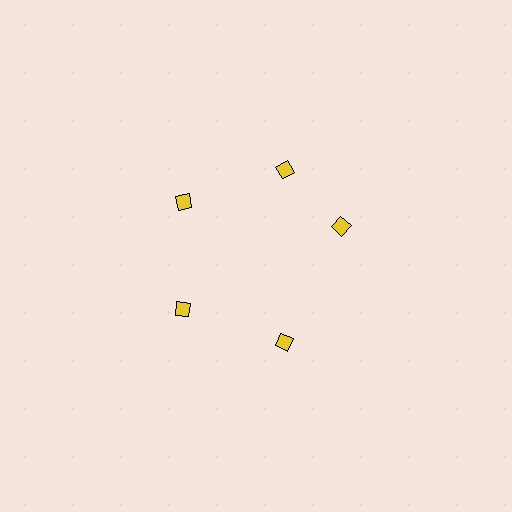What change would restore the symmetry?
The symmetry would be restored by rotating it back into even spacing with its neighbors so that all 5 diamonds sit at equal angles and equal distance from the center.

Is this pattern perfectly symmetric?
No. The 5 yellow diamonds are arranged in a ring, but one element near the 3 o'clock position is rotated out of alignment along the ring, breaking the 5-fold rotational symmetry.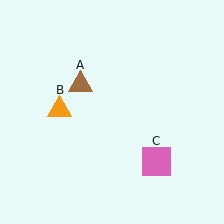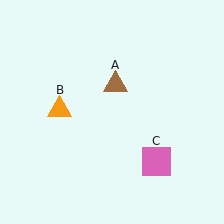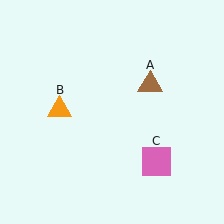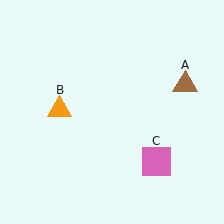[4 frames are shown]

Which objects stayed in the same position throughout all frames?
Orange triangle (object B) and pink square (object C) remained stationary.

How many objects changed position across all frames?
1 object changed position: brown triangle (object A).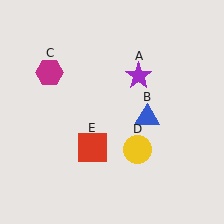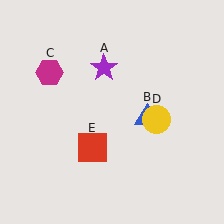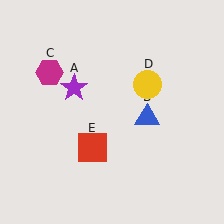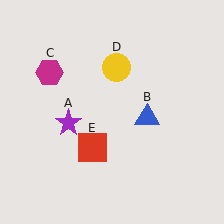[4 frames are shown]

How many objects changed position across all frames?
2 objects changed position: purple star (object A), yellow circle (object D).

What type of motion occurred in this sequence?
The purple star (object A), yellow circle (object D) rotated counterclockwise around the center of the scene.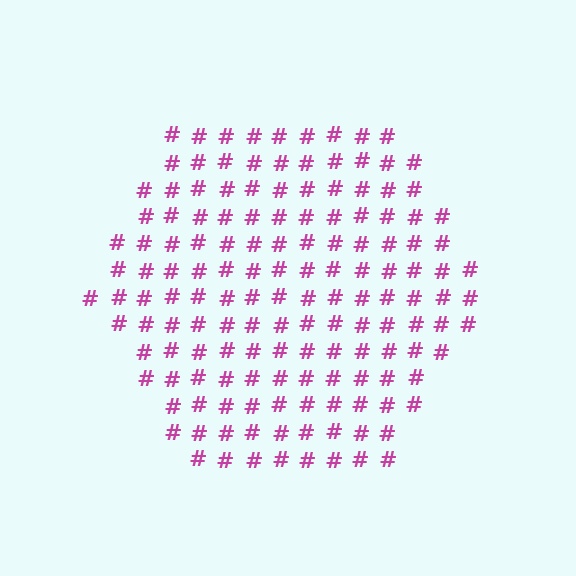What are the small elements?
The small elements are hash symbols.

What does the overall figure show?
The overall figure shows a hexagon.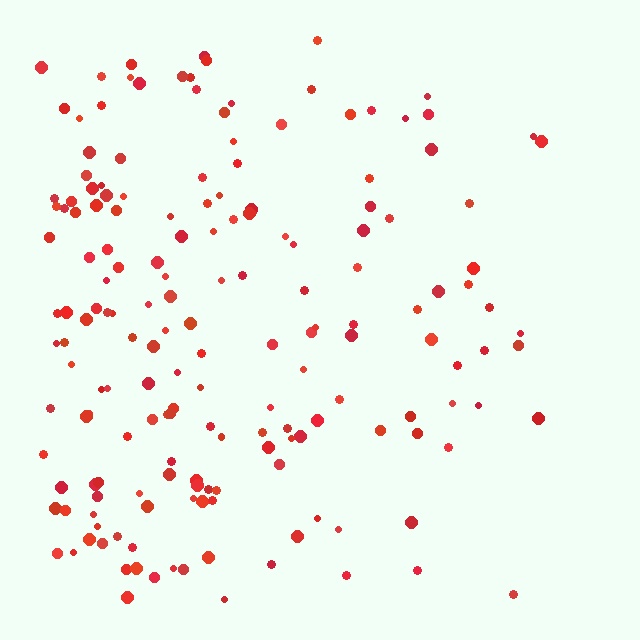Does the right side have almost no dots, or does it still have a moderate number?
Still a moderate number, just noticeably fewer than the left.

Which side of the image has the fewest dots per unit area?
The right.